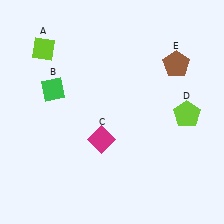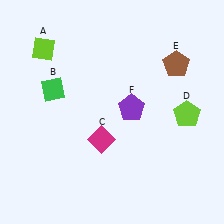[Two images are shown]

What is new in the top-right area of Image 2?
A purple pentagon (F) was added in the top-right area of Image 2.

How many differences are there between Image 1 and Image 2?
There is 1 difference between the two images.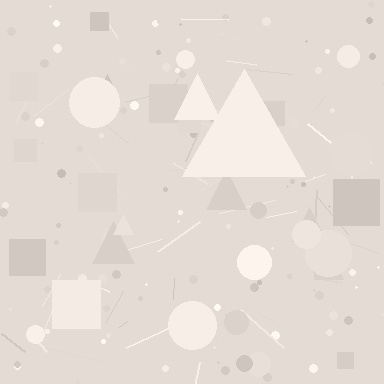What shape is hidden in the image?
A triangle is hidden in the image.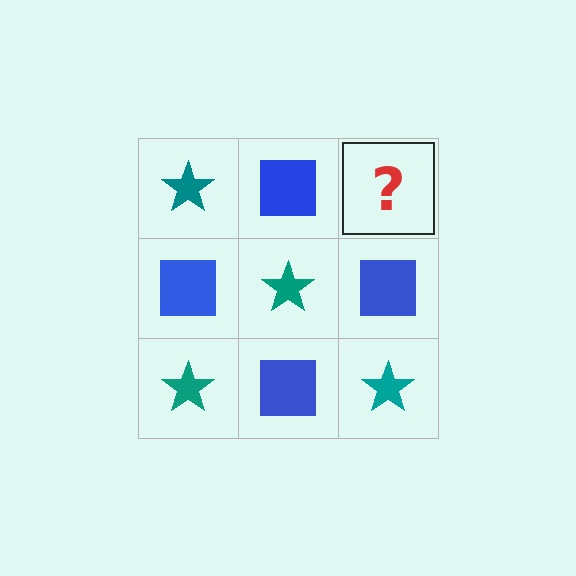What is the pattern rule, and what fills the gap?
The rule is that it alternates teal star and blue square in a checkerboard pattern. The gap should be filled with a teal star.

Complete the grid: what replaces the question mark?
The question mark should be replaced with a teal star.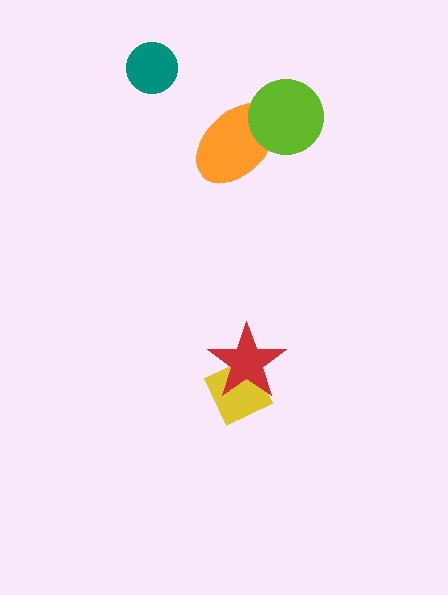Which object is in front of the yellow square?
The red star is in front of the yellow square.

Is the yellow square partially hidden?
Yes, it is partially covered by another shape.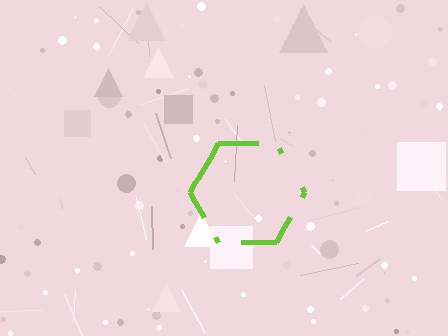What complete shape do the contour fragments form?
The contour fragments form a hexagon.